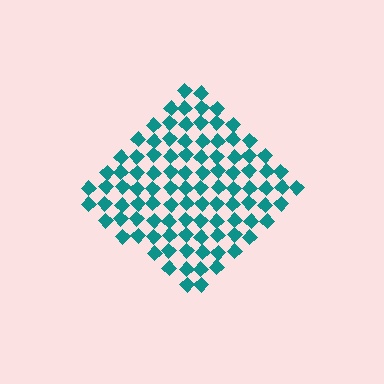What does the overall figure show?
The overall figure shows a diamond.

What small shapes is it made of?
It is made of small diamonds.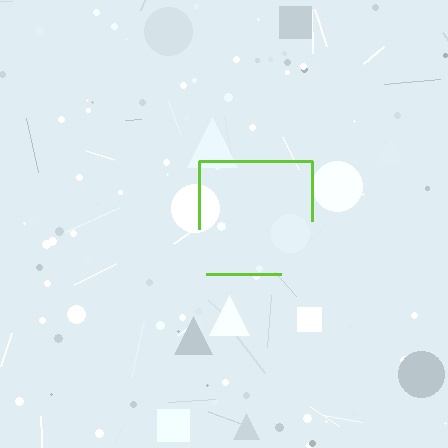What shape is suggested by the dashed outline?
The dashed outline suggests a square.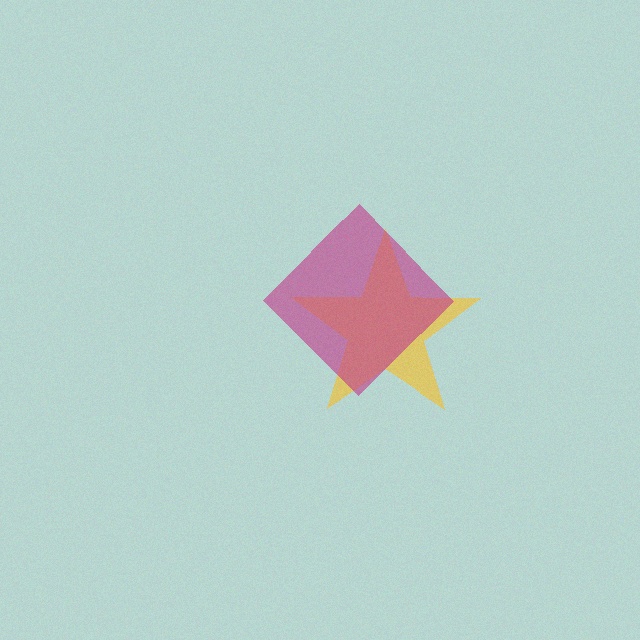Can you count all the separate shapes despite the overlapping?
Yes, there are 2 separate shapes.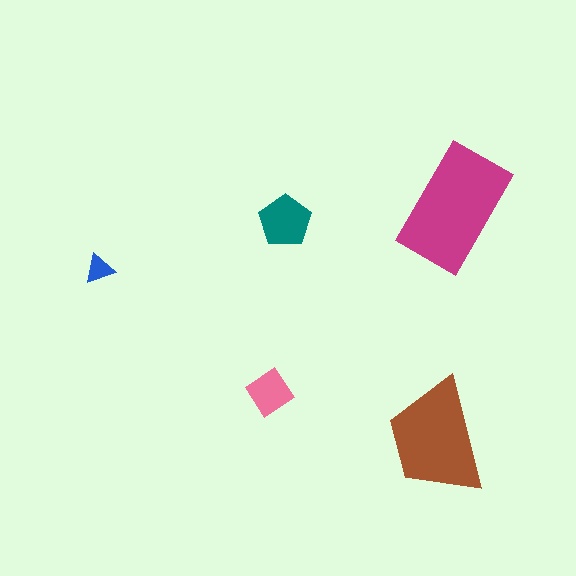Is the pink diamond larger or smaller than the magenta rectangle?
Smaller.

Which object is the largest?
The magenta rectangle.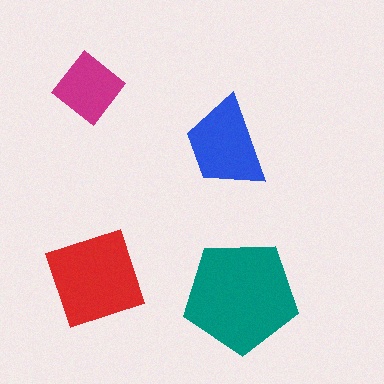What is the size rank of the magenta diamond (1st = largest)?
4th.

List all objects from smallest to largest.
The magenta diamond, the blue trapezoid, the red square, the teal pentagon.